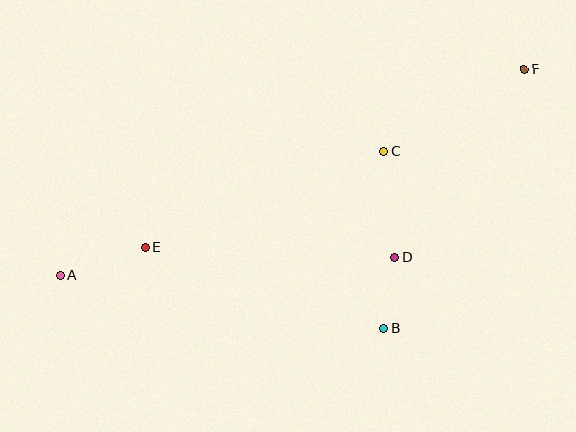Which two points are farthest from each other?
Points A and F are farthest from each other.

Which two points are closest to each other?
Points B and D are closest to each other.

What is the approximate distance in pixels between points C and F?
The distance between C and F is approximately 162 pixels.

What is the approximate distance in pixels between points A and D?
The distance between A and D is approximately 336 pixels.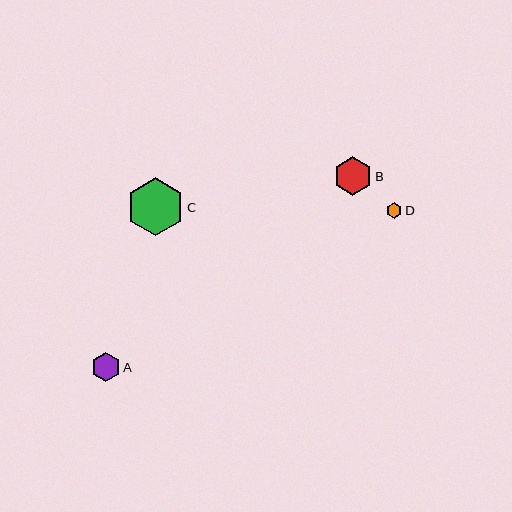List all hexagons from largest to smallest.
From largest to smallest: C, B, A, D.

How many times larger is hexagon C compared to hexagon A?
Hexagon C is approximately 2.0 times the size of hexagon A.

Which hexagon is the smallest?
Hexagon D is the smallest with a size of approximately 15 pixels.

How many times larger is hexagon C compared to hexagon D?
Hexagon C is approximately 3.8 times the size of hexagon D.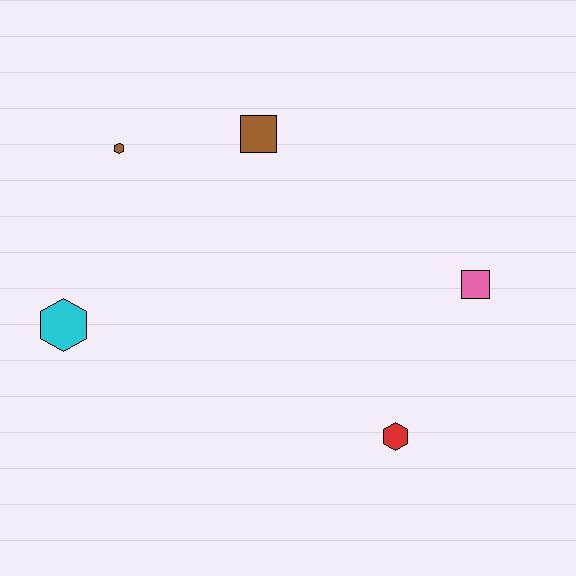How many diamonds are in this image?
There are no diamonds.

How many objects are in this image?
There are 5 objects.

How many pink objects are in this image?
There is 1 pink object.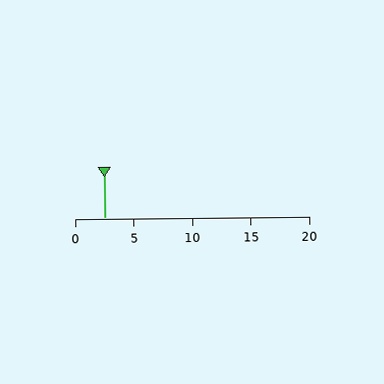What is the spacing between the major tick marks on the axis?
The major ticks are spaced 5 apart.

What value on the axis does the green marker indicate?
The marker indicates approximately 2.5.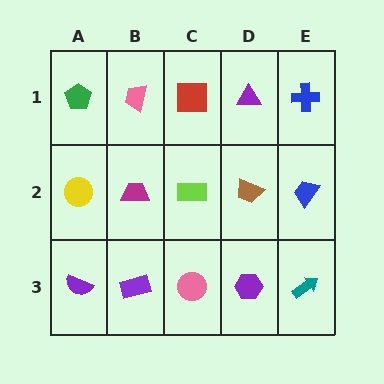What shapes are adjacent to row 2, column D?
A purple triangle (row 1, column D), a purple hexagon (row 3, column D), a lime rectangle (row 2, column C), a blue trapezoid (row 2, column E).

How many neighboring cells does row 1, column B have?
3.